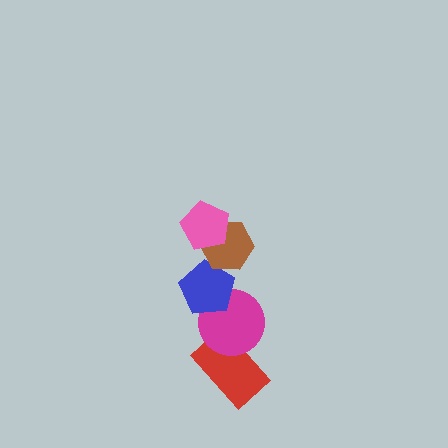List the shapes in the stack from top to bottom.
From top to bottom: the pink pentagon, the brown hexagon, the blue pentagon, the magenta circle, the red rectangle.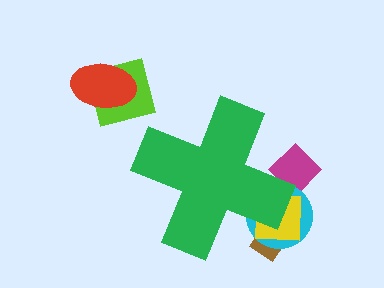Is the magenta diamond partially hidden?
Yes, the magenta diamond is partially hidden behind the green cross.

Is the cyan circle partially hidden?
Yes, the cyan circle is partially hidden behind the green cross.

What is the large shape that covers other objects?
A green cross.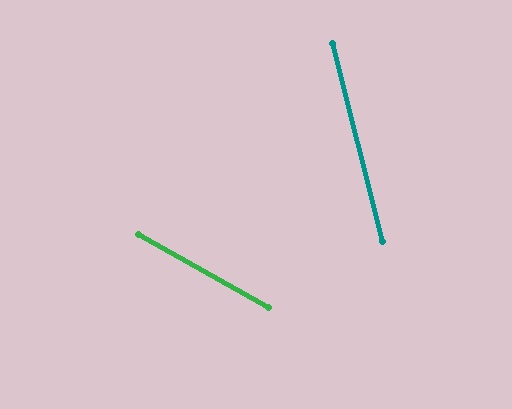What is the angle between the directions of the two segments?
Approximately 46 degrees.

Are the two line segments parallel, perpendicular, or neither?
Neither parallel nor perpendicular — they differ by about 46°.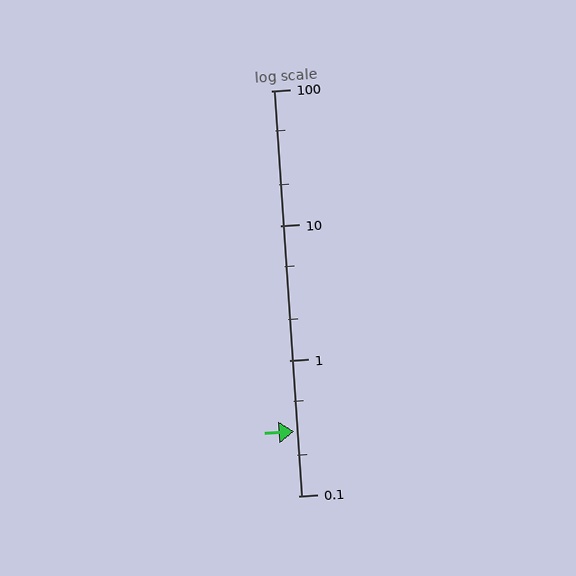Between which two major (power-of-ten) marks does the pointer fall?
The pointer is between 0.1 and 1.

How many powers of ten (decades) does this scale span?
The scale spans 3 decades, from 0.1 to 100.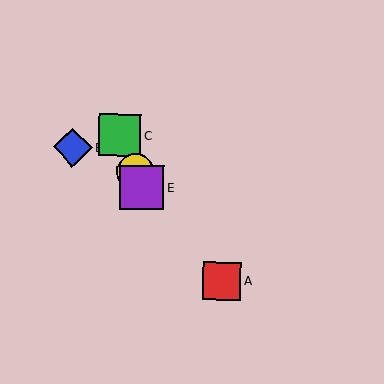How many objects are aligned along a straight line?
3 objects (C, D, E) are aligned along a straight line.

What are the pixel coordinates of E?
Object E is at (142, 187).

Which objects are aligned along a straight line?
Objects C, D, E are aligned along a straight line.